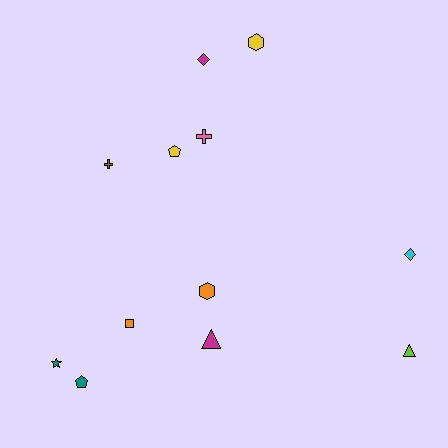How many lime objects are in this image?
There is 1 lime object.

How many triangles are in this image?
There are 2 triangles.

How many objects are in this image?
There are 12 objects.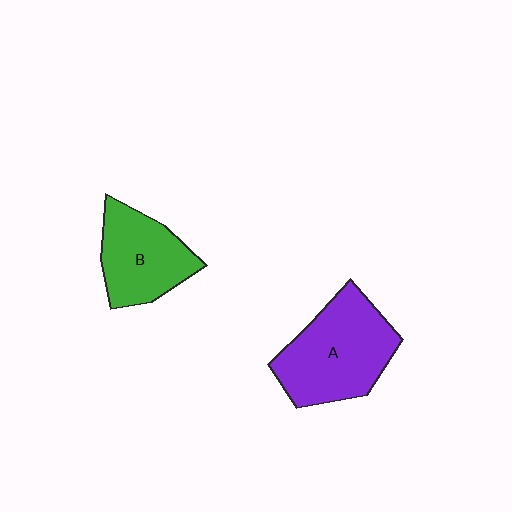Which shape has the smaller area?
Shape B (green).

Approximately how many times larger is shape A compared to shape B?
Approximately 1.4 times.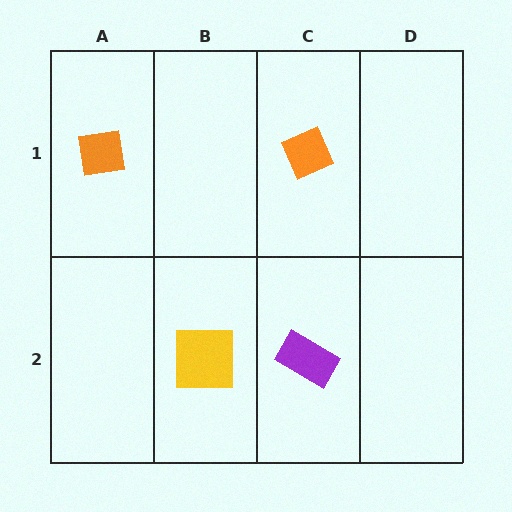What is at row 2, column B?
A yellow square.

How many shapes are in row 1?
2 shapes.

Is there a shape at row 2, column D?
No, that cell is empty.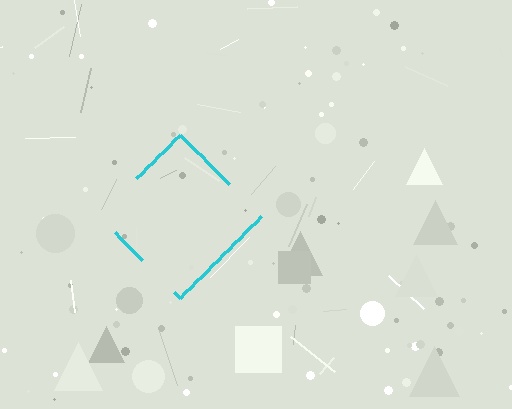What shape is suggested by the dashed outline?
The dashed outline suggests a diamond.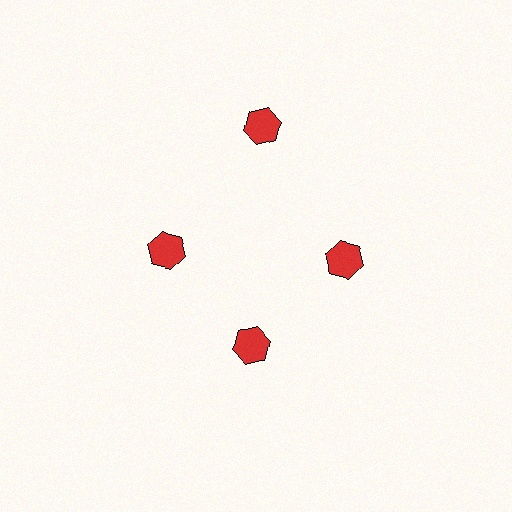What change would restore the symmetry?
The symmetry would be restored by moving it inward, back onto the ring so that all 4 hexagons sit at equal angles and equal distance from the center.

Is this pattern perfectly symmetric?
No. The 4 red hexagons are arranged in a ring, but one element near the 12 o'clock position is pushed outward from the center, breaking the 4-fold rotational symmetry.